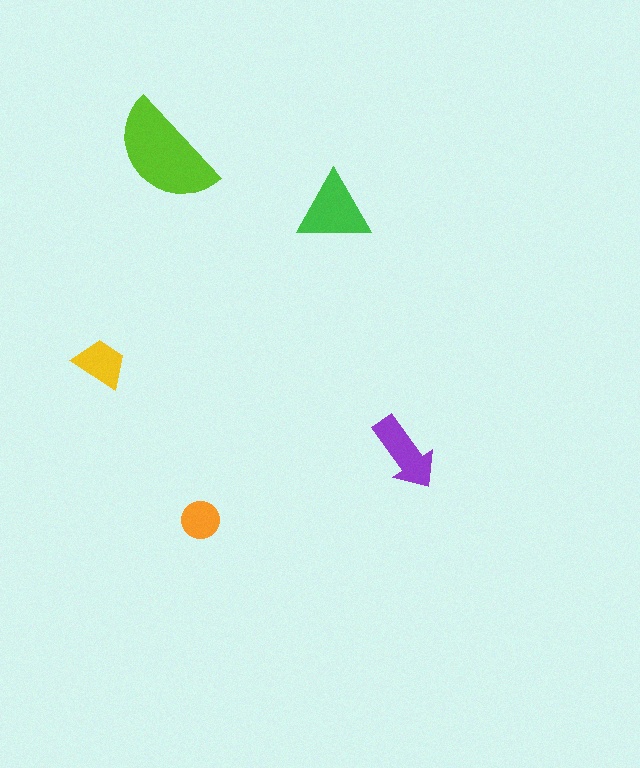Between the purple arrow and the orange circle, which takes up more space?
The purple arrow.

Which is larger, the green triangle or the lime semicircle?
The lime semicircle.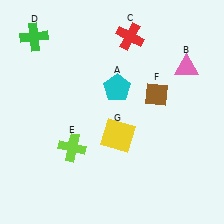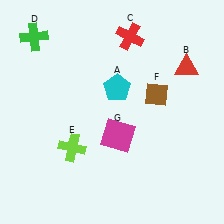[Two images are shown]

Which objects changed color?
B changed from pink to red. G changed from yellow to magenta.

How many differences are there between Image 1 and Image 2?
There are 2 differences between the two images.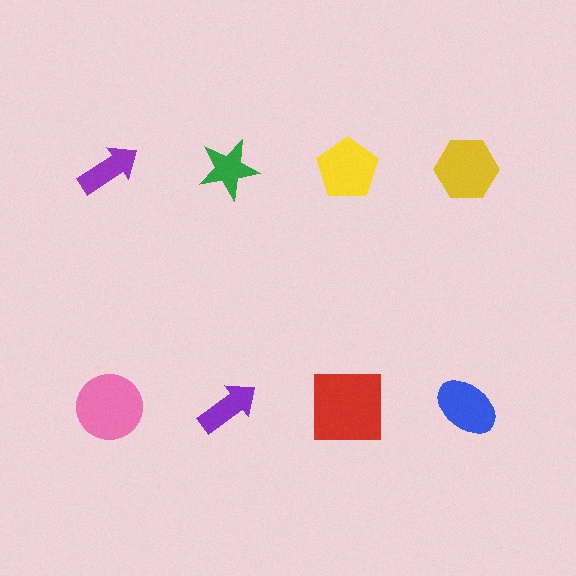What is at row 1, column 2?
A green star.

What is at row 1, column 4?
A yellow hexagon.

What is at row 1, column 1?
A purple arrow.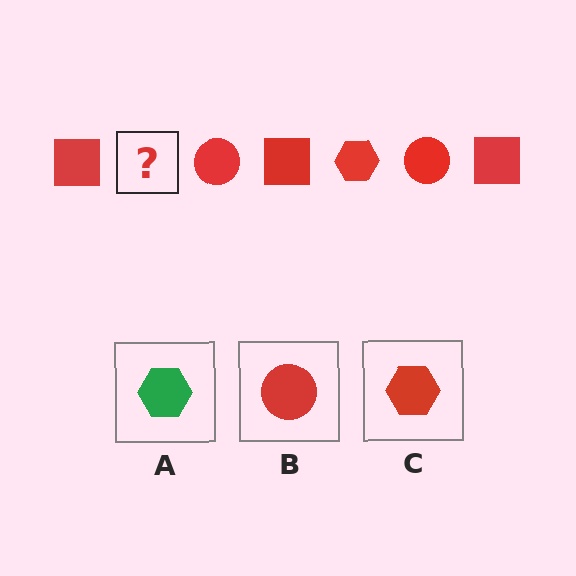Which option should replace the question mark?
Option C.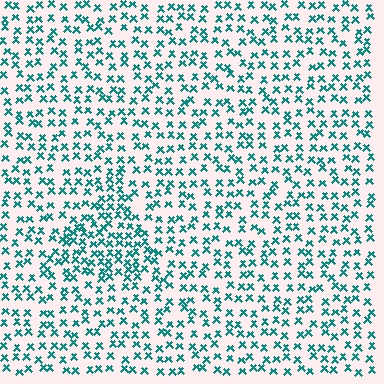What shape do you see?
I see a triangle.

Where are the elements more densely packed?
The elements are more densely packed inside the triangle boundary.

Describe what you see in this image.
The image contains small teal elements arranged at two different densities. A triangle-shaped region is visible where the elements are more densely packed than the surrounding area.